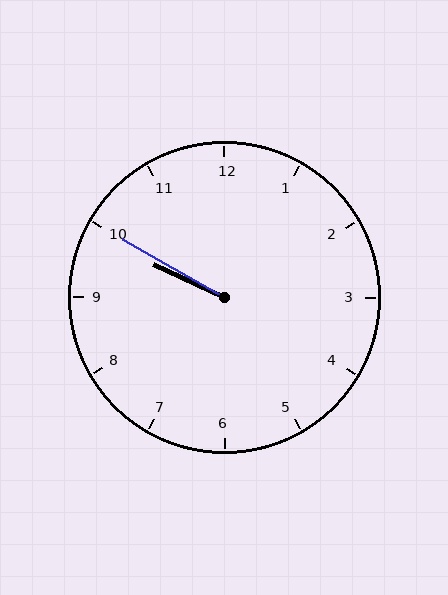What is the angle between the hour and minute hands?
Approximately 5 degrees.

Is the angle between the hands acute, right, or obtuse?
It is acute.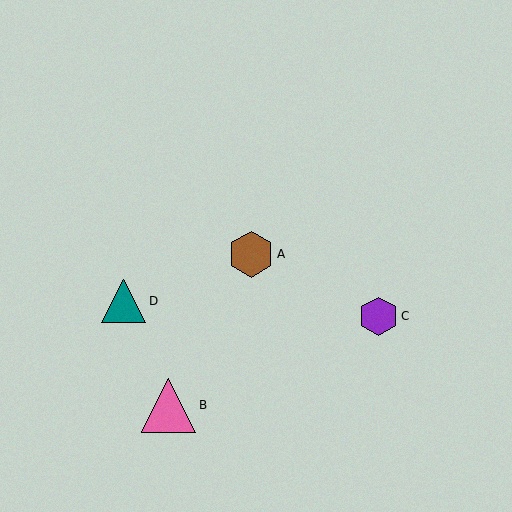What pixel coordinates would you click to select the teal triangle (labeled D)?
Click at (124, 301) to select the teal triangle D.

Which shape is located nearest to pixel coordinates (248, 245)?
The brown hexagon (labeled A) at (251, 254) is nearest to that location.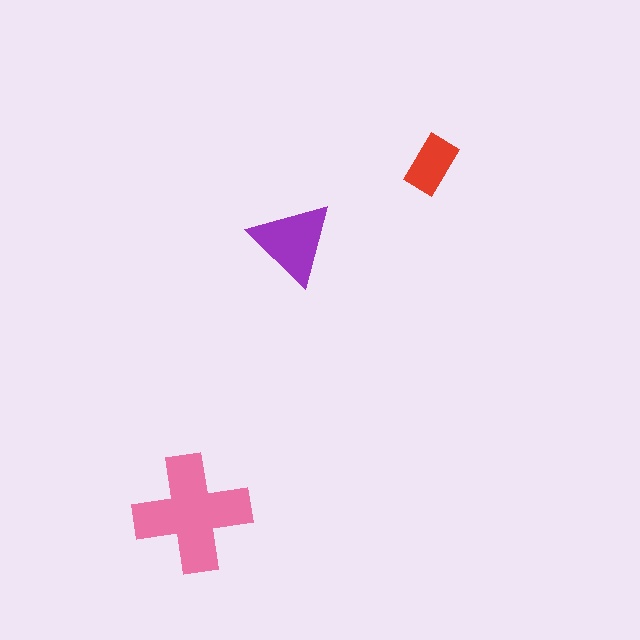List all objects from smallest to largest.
The red rectangle, the purple triangle, the pink cross.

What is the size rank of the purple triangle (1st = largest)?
2nd.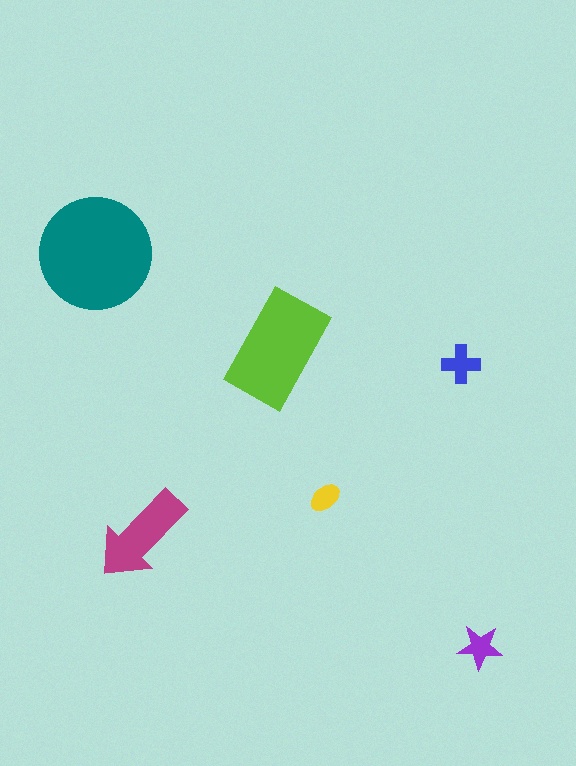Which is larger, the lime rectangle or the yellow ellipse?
The lime rectangle.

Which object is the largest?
The teal circle.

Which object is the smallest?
The yellow ellipse.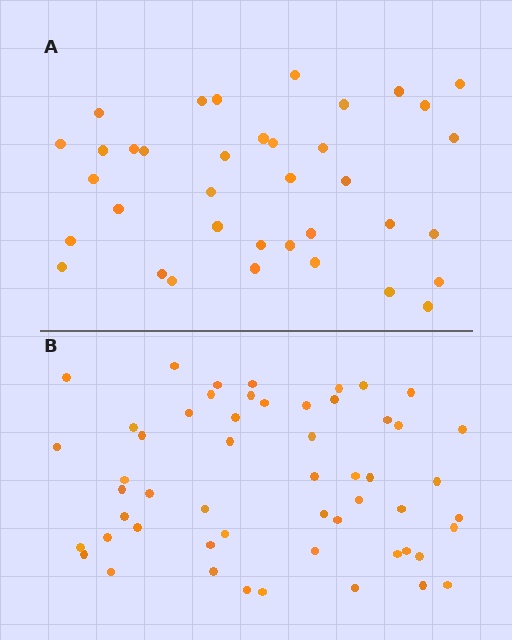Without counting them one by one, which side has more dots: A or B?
Region B (the bottom region) has more dots.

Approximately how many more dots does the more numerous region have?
Region B has approximately 15 more dots than region A.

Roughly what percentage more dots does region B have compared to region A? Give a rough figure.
About 45% more.